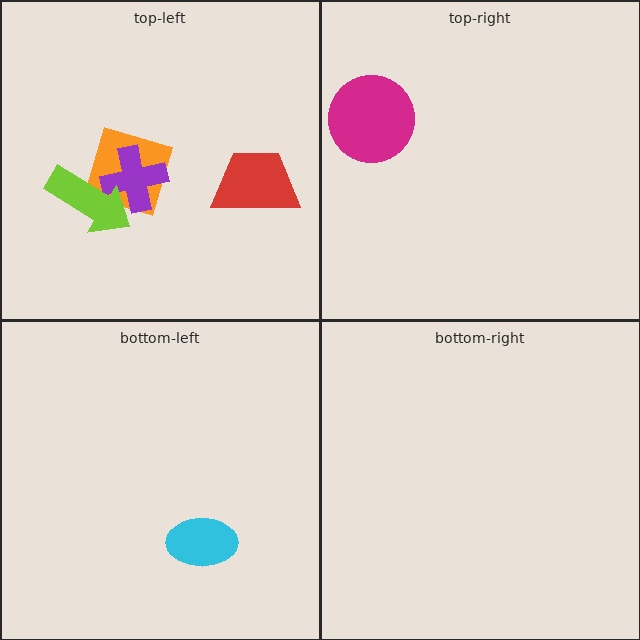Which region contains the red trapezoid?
The top-left region.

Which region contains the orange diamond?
The top-left region.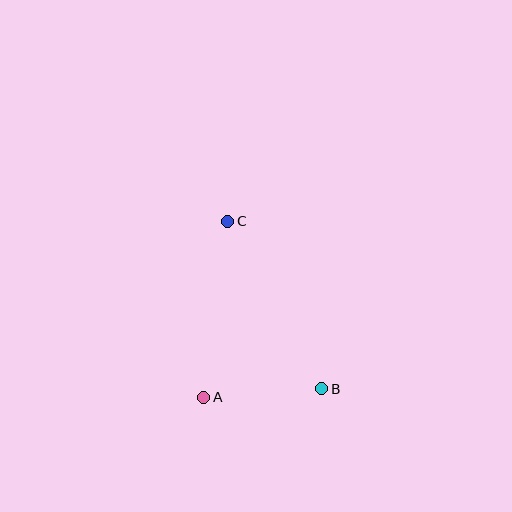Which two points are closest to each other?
Points A and B are closest to each other.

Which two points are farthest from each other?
Points B and C are farthest from each other.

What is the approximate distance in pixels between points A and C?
The distance between A and C is approximately 178 pixels.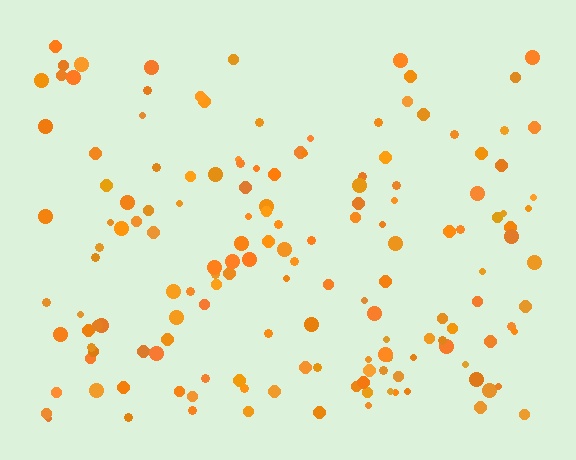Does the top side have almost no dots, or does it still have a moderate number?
Still a moderate number, just noticeably fewer than the bottom.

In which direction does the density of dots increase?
From top to bottom, with the bottom side densest.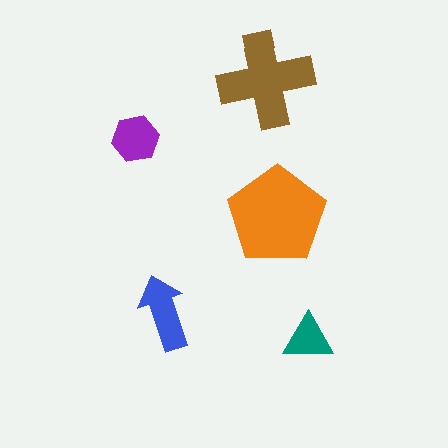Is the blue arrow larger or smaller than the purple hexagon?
Larger.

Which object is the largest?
The orange pentagon.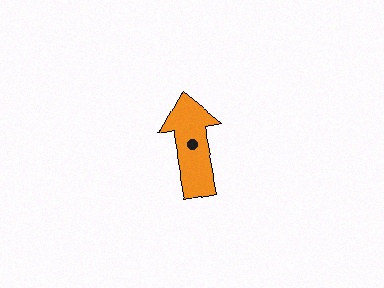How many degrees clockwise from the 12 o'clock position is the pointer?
Approximately 349 degrees.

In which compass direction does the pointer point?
North.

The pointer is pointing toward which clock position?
Roughly 12 o'clock.